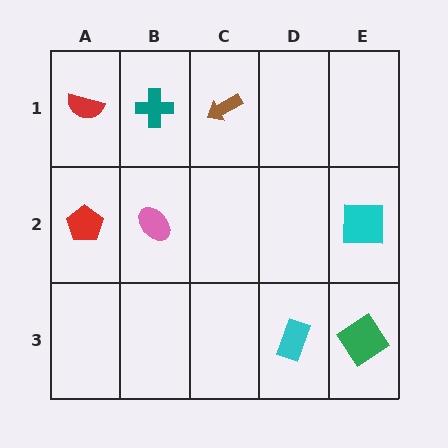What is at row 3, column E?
A green diamond.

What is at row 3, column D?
A cyan rectangle.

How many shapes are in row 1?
3 shapes.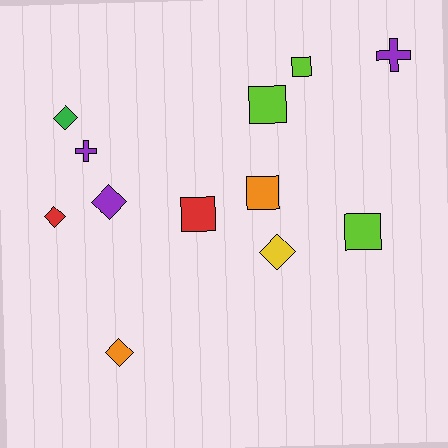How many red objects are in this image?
There are 2 red objects.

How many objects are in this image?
There are 12 objects.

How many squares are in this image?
There are 5 squares.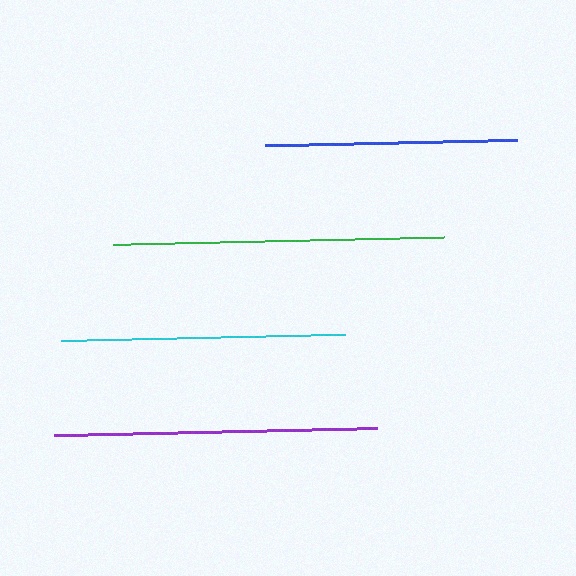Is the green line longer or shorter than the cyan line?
The green line is longer than the cyan line.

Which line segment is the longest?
The green line is the longest at approximately 331 pixels.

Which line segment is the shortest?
The blue line is the shortest at approximately 252 pixels.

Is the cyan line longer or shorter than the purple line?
The purple line is longer than the cyan line.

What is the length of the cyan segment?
The cyan segment is approximately 284 pixels long.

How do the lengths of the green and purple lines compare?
The green and purple lines are approximately the same length.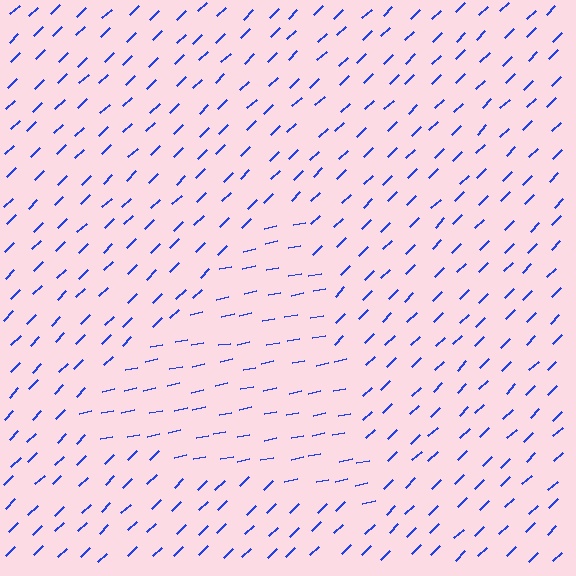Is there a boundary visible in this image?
Yes, there is a texture boundary formed by a change in line orientation.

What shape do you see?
I see a triangle.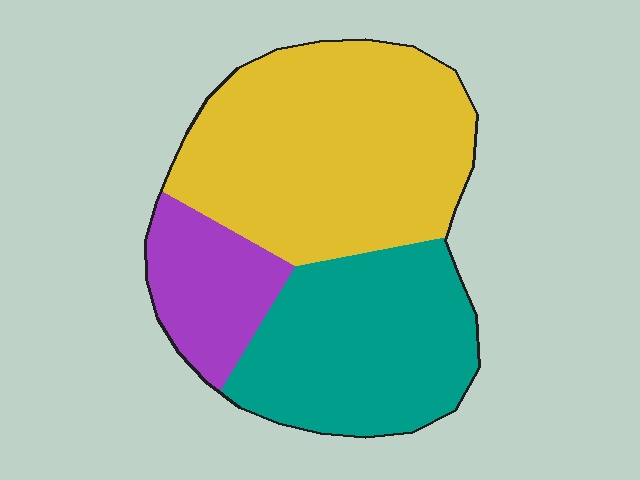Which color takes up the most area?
Yellow, at roughly 50%.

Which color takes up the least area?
Purple, at roughly 15%.